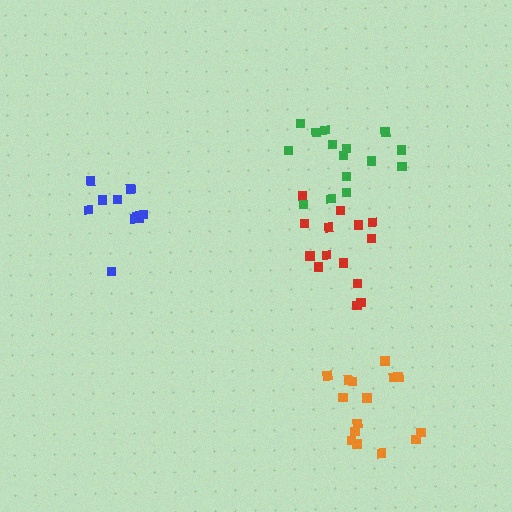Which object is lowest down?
The orange cluster is bottommost.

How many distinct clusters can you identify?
There are 4 distinct clusters.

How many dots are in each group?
Group 1: 14 dots, Group 2: 15 dots, Group 3: 10 dots, Group 4: 15 dots (54 total).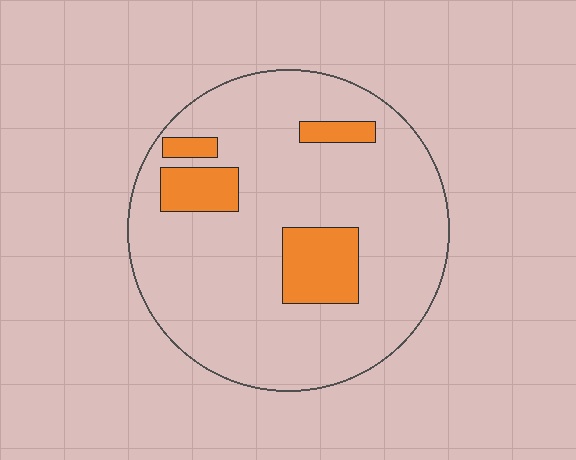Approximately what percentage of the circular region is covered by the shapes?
Approximately 15%.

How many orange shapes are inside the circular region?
4.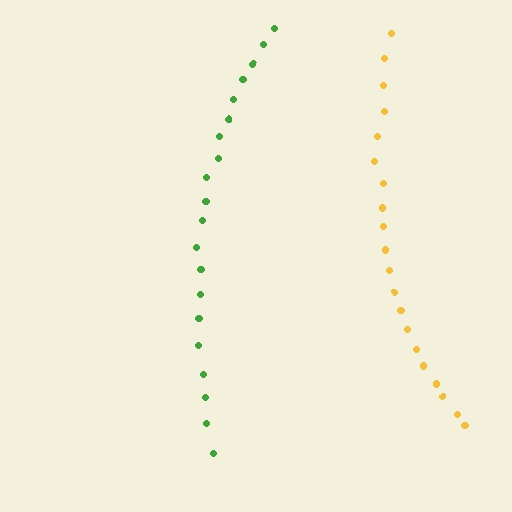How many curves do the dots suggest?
There are 2 distinct paths.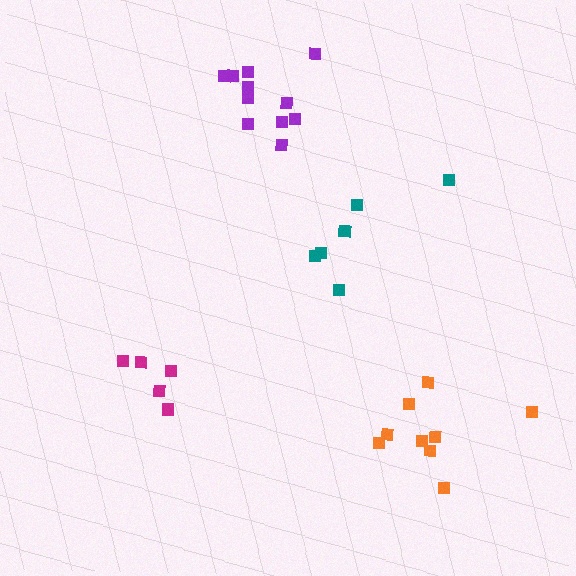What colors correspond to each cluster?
The clusters are colored: teal, orange, purple, magenta.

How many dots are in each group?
Group 1: 6 dots, Group 2: 9 dots, Group 3: 11 dots, Group 4: 5 dots (31 total).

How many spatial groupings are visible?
There are 4 spatial groupings.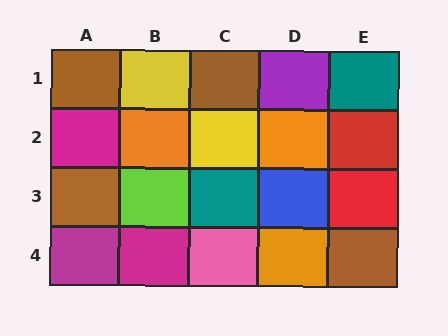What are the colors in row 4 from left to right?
Magenta, magenta, pink, orange, brown.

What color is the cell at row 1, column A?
Brown.